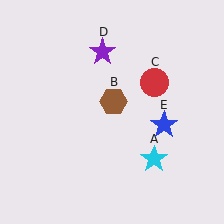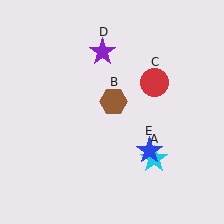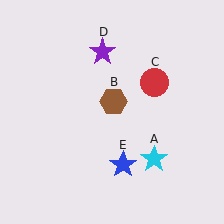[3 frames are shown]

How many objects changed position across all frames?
1 object changed position: blue star (object E).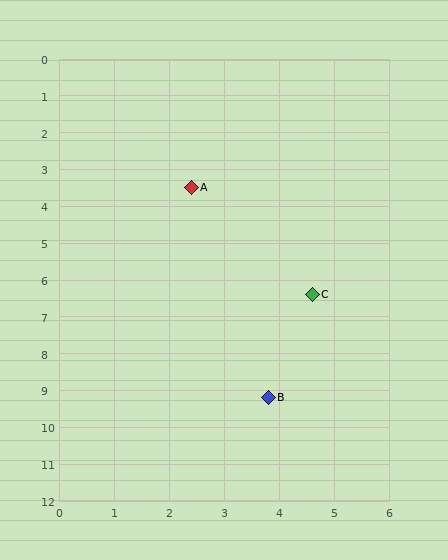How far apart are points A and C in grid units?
Points A and C are about 3.6 grid units apart.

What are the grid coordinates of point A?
Point A is at approximately (2.4, 3.5).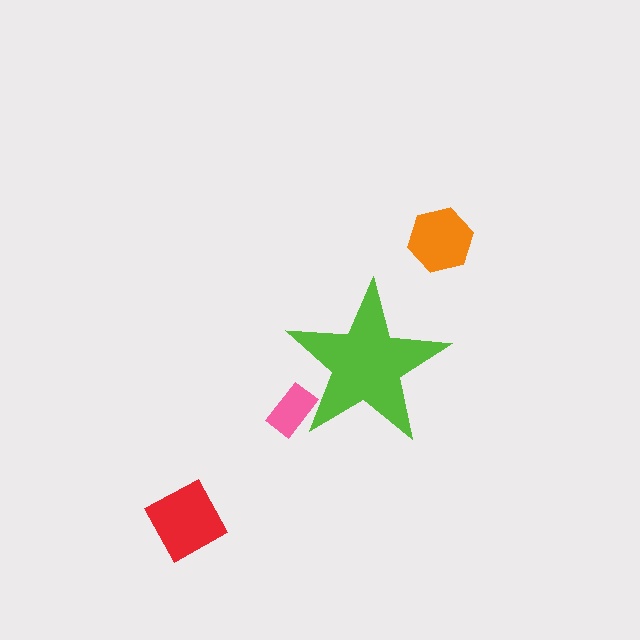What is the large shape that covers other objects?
A lime star.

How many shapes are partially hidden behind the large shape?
1 shape is partially hidden.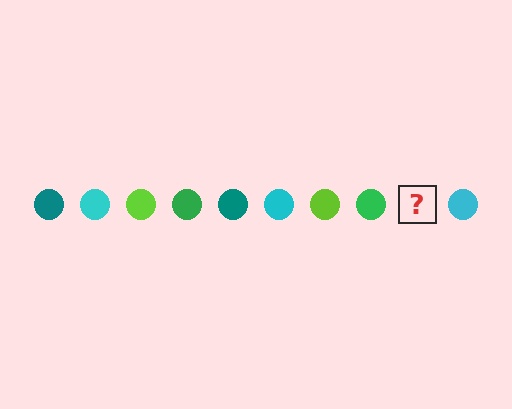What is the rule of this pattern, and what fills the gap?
The rule is that the pattern cycles through teal, cyan, lime, green circles. The gap should be filled with a teal circle.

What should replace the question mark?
The question mark should be replaced with a teal circle.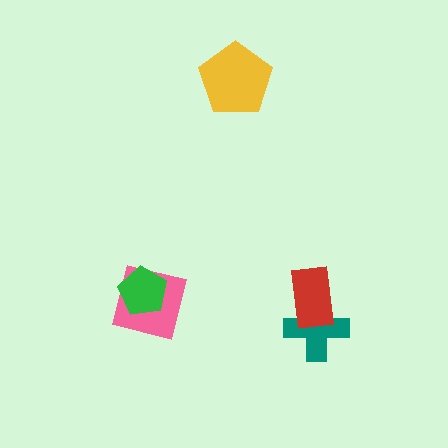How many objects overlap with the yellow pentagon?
0 objects overlap with the yellow pentagon.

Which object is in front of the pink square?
The green pentagon is in front of the pink square.